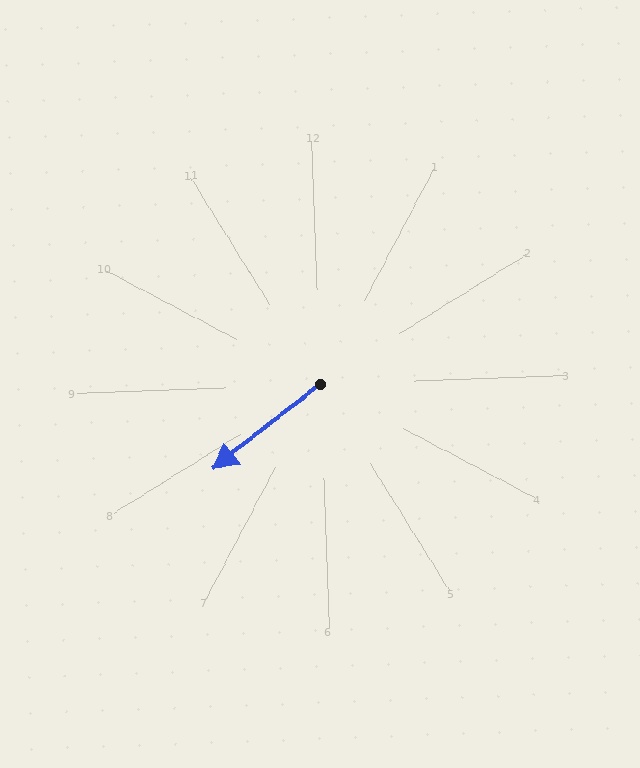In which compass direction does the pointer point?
Southwest.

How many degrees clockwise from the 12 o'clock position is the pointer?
Approximately 234 degrees.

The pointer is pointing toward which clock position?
Roughly 8 o'clock.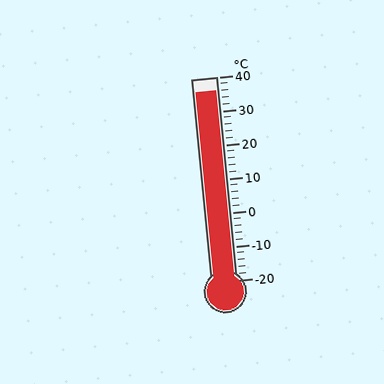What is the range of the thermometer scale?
The thermometer scale ranges from -20°C to 40°C.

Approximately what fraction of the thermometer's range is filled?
The thermometer is filled to approximately 95% of its range.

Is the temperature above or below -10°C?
The temperature is above -10°C.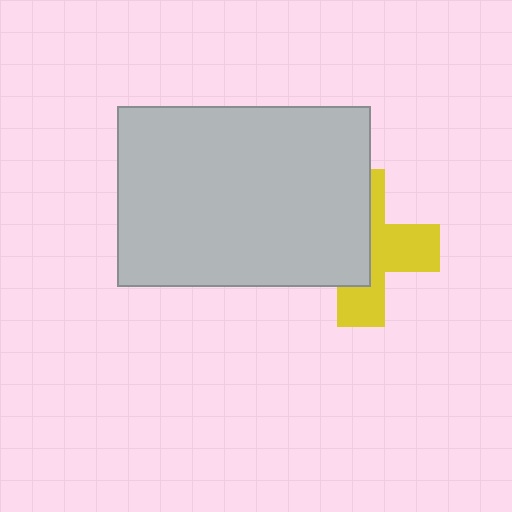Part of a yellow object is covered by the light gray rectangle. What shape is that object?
It is a cross.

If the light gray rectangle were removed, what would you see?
You would see the complete yellow cross.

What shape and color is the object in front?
The object in front is a light gray rectangle.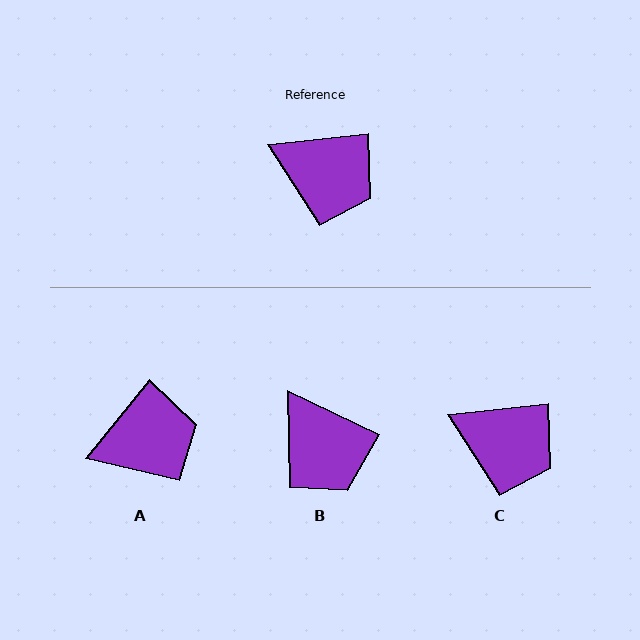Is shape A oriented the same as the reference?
No, it is off by about 44 degrees.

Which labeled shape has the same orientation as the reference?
C.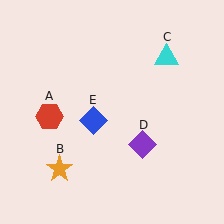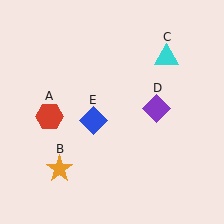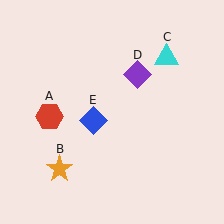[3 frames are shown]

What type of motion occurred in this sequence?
The purple diamond (object D) rotated counterclockwise around the center of the scene.